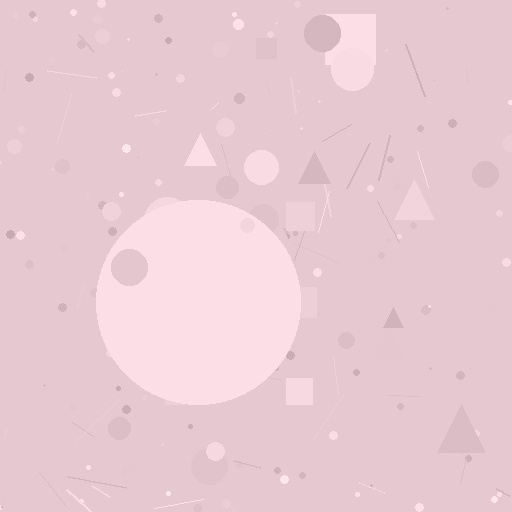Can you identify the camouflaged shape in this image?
The camouflaged shape is a circle.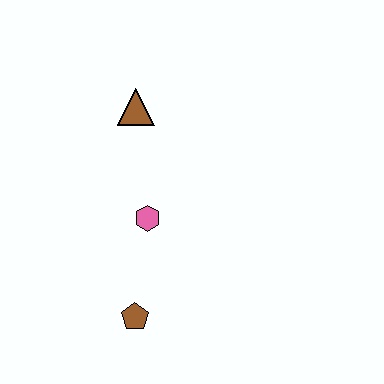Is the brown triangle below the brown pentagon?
No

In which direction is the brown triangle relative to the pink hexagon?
The brown triangle is above the pink hexagon.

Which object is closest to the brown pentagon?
The pink hexagon is closest to the brown pentagon.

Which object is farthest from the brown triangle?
The brown pentagon is farthest from the brown triangle.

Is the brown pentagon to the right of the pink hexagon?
No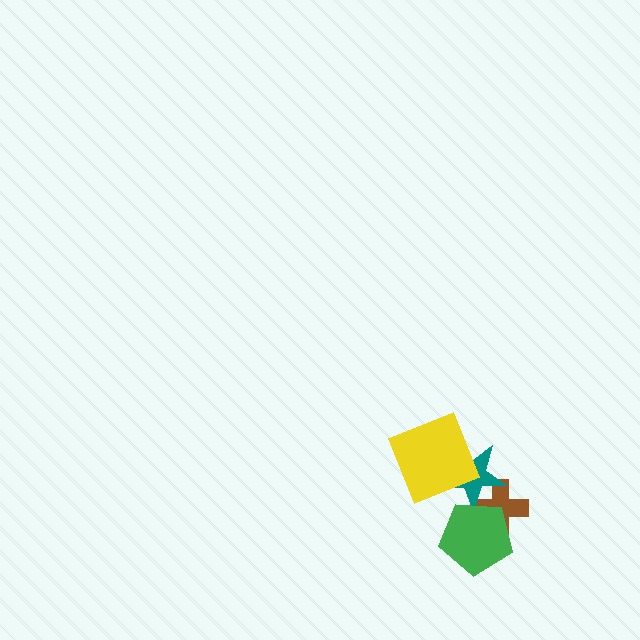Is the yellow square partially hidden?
No, no other shape covers it.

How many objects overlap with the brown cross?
2 objects overlap with the brown cross.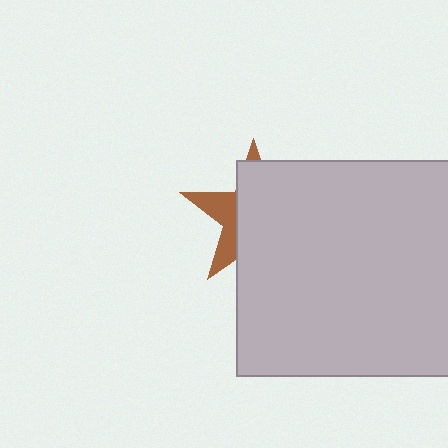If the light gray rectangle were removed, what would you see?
You would see the complete brown star.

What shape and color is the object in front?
The object in front is a light gray rectangle.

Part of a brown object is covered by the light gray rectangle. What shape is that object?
It is a star.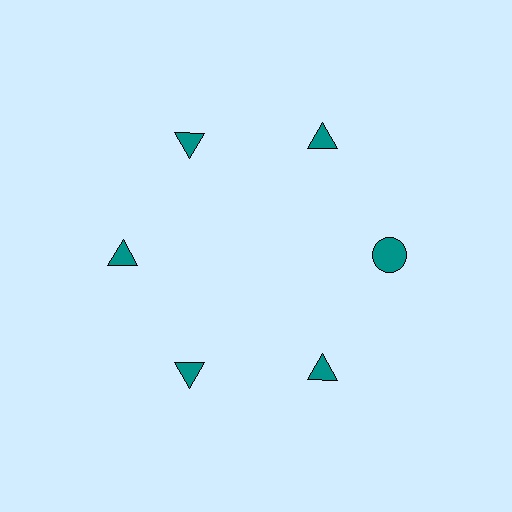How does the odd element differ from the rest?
It has a different shape: circle instead of triangle.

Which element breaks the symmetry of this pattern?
The teal circle at roughly the 3 o'clock position breaks the symmetry. All other shapes are teal triangles.